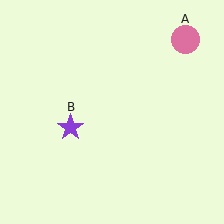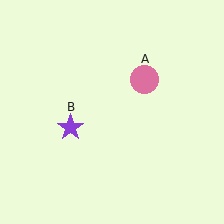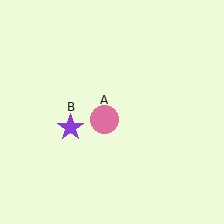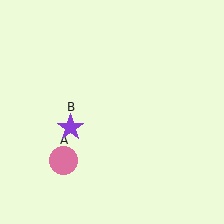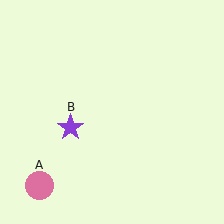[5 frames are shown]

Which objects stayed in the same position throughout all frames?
Purple star (object B) remained stationary.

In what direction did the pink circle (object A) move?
The pink circle (object A) moved down and to the left.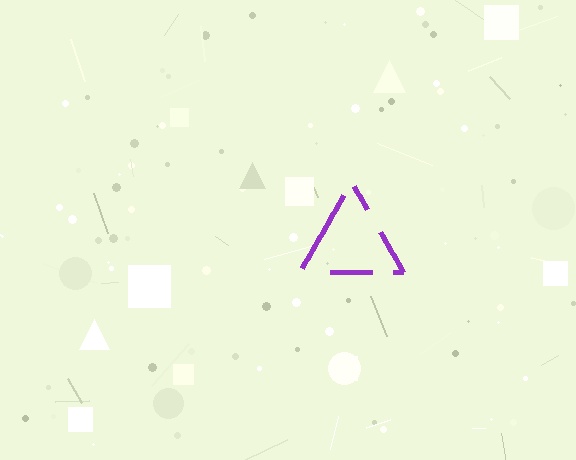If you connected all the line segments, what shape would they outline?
They would outline a triangle.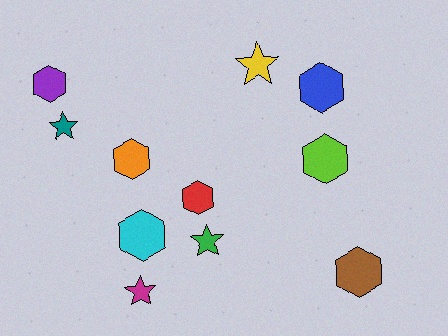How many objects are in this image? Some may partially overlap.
There are 11 objects.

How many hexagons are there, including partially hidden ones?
There are 7 hexagons.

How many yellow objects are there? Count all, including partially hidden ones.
There is 1 yellow object.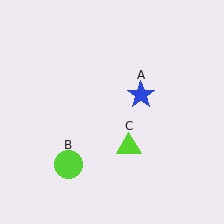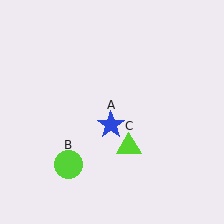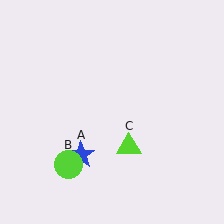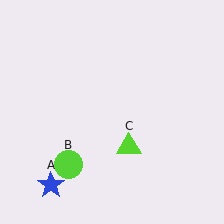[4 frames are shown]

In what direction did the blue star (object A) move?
The blue star (object A) moved down and to the left.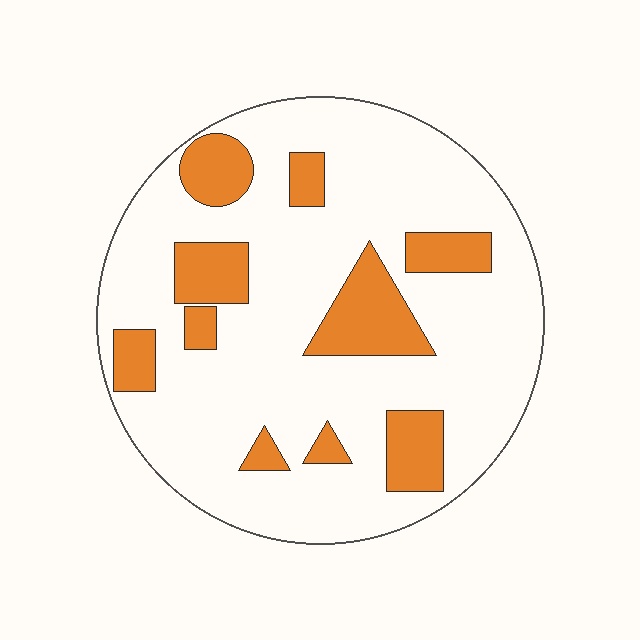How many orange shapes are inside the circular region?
10.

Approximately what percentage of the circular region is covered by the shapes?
Approximately 20%.